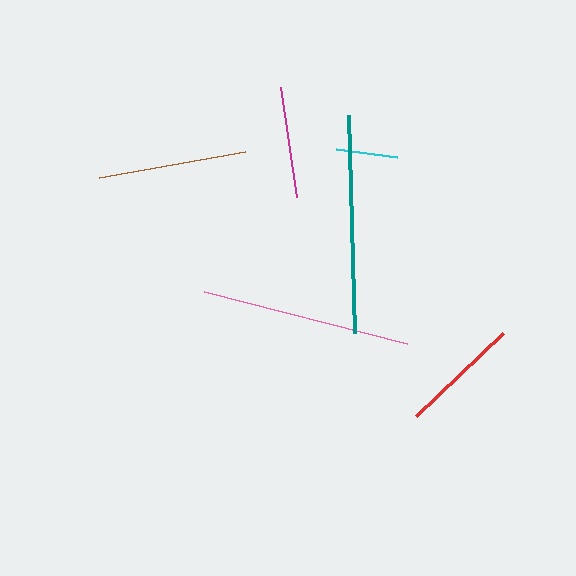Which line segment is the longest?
The teal line is the longest at approximately 218 pixels.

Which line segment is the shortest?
The cyan line is the shortest at approximately 61 pixels.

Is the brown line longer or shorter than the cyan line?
The brown line is longer than the cyan line.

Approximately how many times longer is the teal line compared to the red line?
The teal line is approximately 1.8 times the length of the red line.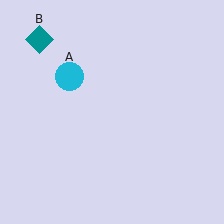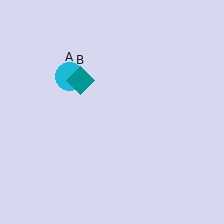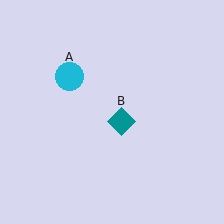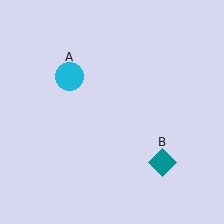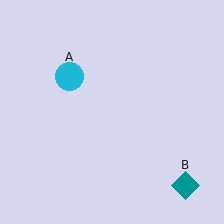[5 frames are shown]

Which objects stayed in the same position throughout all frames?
Cyan circle (object A) remained stationary.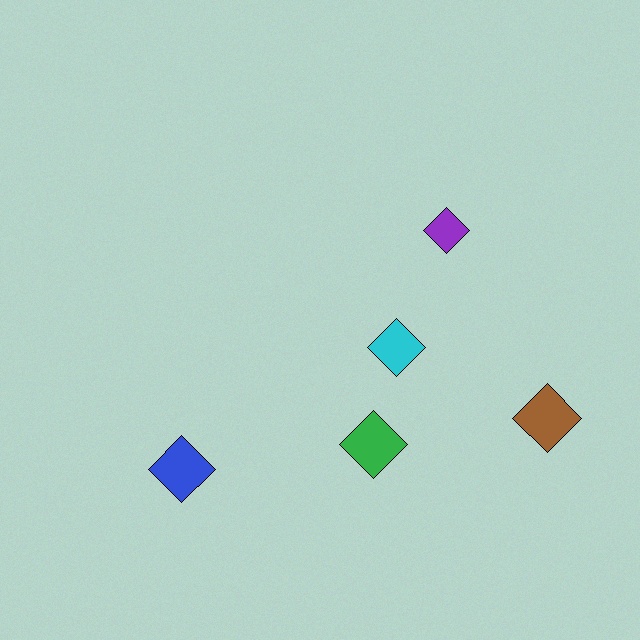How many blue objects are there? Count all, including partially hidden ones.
There is 1 blue object.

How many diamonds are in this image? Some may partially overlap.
There are 5 diamonds.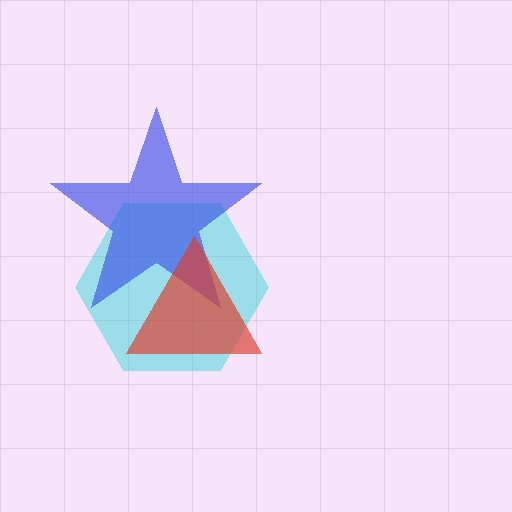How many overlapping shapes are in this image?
There are 3 overlapping shapes in the image.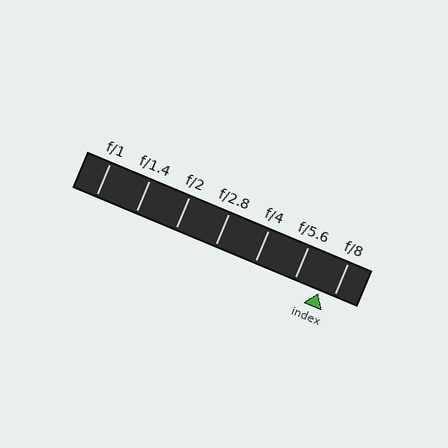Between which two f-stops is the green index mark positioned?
The index mark is between f/5.6 and f/8.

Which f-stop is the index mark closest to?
The index mark is closest to f/8.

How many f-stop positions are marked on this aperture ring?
There are 7 f-stop positions marked.